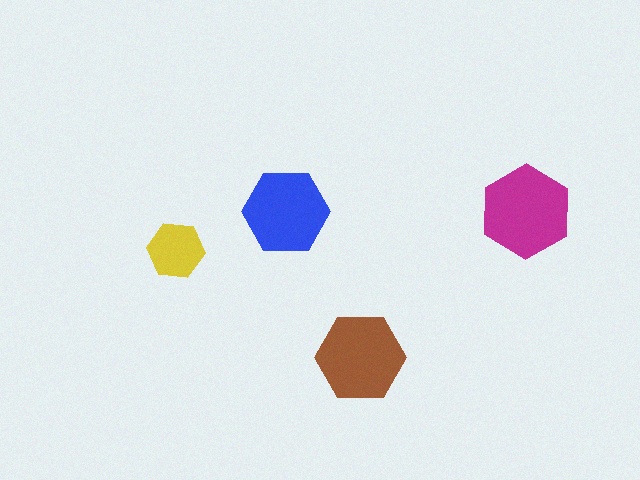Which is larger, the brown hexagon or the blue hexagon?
The brown one.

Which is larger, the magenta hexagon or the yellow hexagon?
The magenta one.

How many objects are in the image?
There are 4 objects in the image.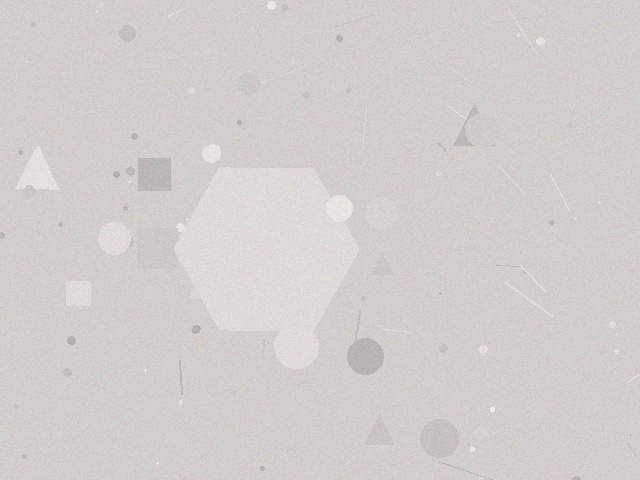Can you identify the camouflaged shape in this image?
The camouflaged shape is a hexagon.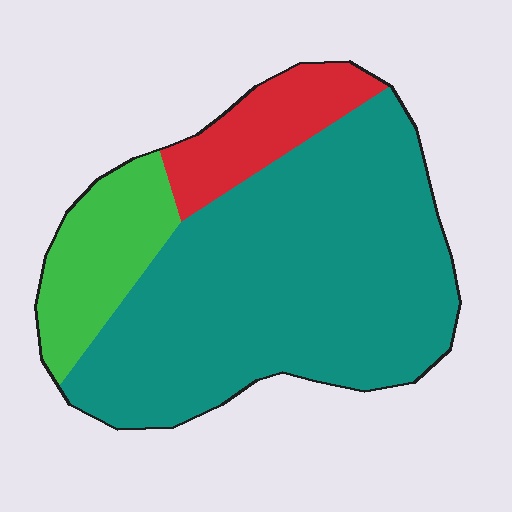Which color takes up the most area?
Teal, at roughly 70%.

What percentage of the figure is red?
Red covers roughly 15% of the figure.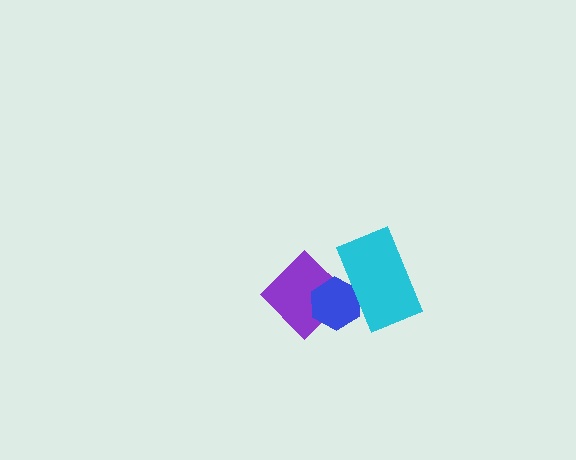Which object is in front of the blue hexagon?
The cyan rectangle is in front of the blue hexagon.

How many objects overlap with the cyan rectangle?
2 objects overlap with the cyan rectangle.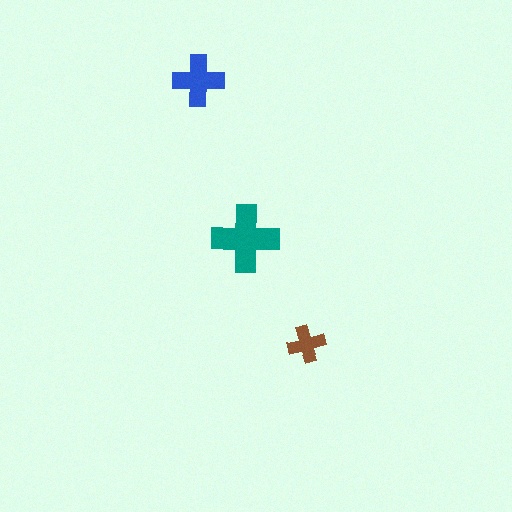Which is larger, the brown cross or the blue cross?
The blue one.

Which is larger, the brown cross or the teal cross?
The teal one.